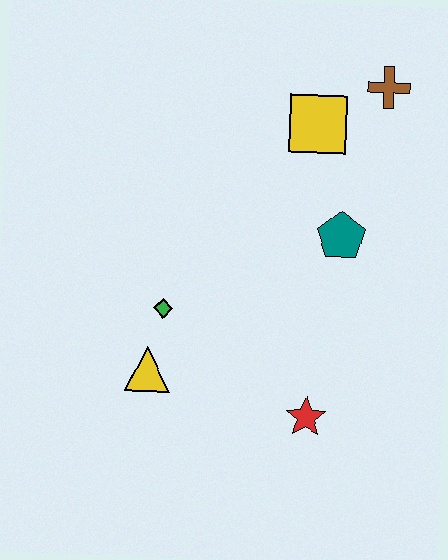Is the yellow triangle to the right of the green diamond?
No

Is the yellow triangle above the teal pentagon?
No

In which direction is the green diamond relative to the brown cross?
The green diamond is below the brown cross.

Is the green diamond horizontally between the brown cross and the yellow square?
No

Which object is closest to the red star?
The yellow triangle is closest to the red star.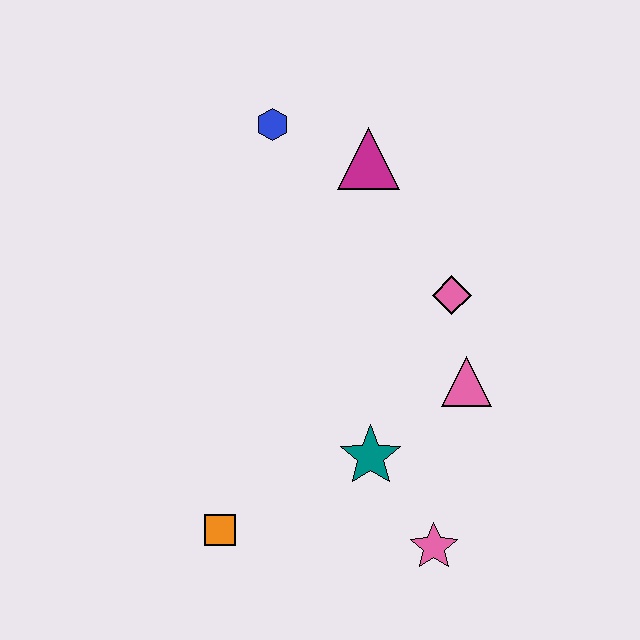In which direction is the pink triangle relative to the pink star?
The pink triangle is above the pink star.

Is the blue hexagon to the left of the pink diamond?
Yes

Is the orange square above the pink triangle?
No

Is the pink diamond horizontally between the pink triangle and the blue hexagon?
Yes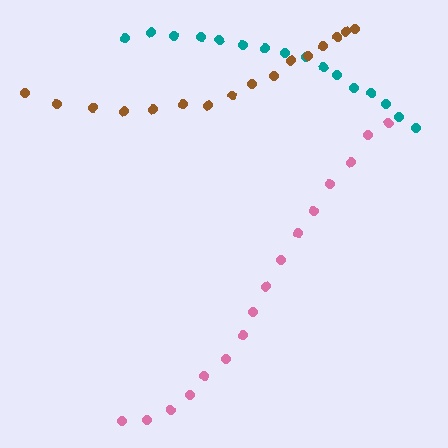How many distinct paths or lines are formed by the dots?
There are 3 distinct paths.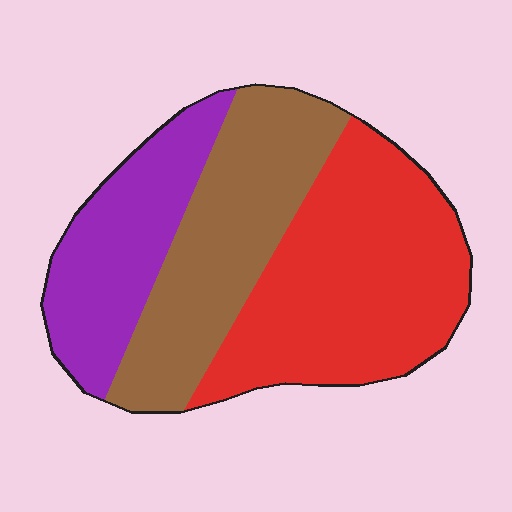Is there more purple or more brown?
Brown.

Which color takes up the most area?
Red, at roughly 45%.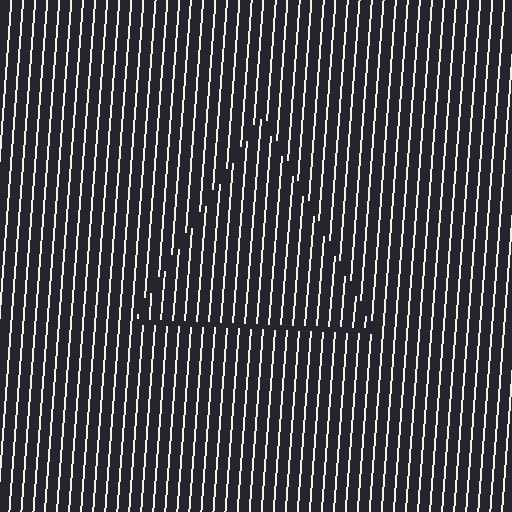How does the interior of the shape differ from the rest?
The interior of the shape contains the same grating, shifted by half a period — the contour is defined by the phase discontinuity where line-ends from the inner and outer gratings abut.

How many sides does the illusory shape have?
3 sides — the line-ends trace a triangle.